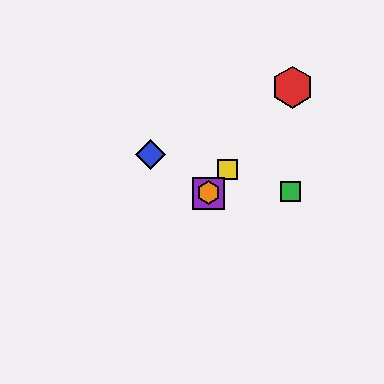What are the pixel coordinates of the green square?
The green square is at (291, 191).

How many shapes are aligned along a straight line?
4 shapes (the red hexagon, the yellow square, the purple square, the orange hexagon) are aligned along a straight line.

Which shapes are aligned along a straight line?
The red hexagon, the yellow square, the purple square, the orange hexagon are aligned along a straight line.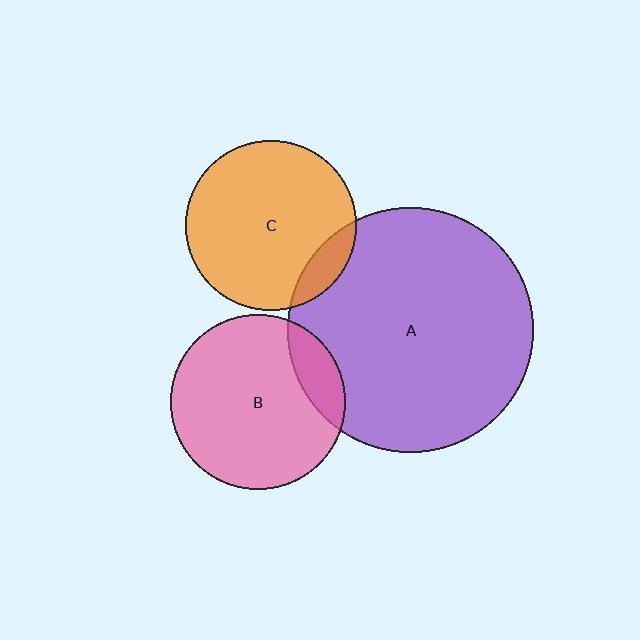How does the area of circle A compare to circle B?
Approximately 2.0 times.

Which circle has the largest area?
Circle A (purple).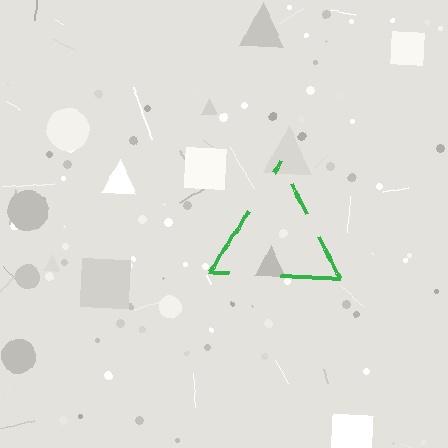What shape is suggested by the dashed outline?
The dashed outline suggests a triangle.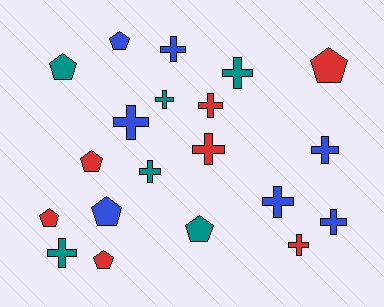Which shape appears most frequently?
Cross, with 12 objects.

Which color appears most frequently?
Blue, with 7 objects.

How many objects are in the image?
There are 20 objects.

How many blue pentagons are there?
There are 2 blue pentagons.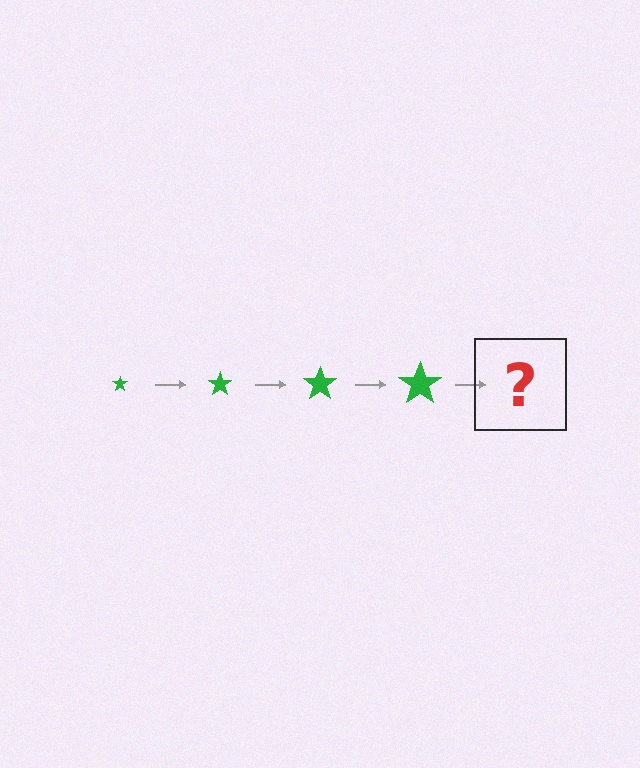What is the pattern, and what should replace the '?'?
The pattern is that the star gets progressively larger each step. The '?' should be a green star, larger than the previous one.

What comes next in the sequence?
The next element should be a green star, larger than the previous one.